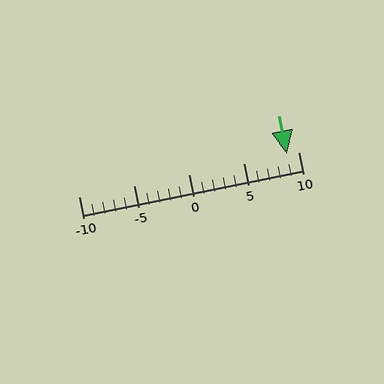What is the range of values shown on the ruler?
The ruler shows values from -10 to 10.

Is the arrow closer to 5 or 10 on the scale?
The arrow is closer to 10.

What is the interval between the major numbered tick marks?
The major tick marks are spaced 5 units apart.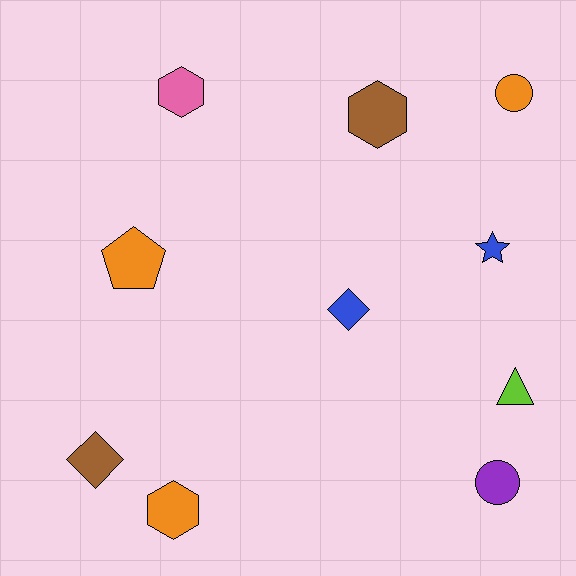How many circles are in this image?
There are 2 circles.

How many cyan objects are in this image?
There are no cyan objects.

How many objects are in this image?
There are 10 objects.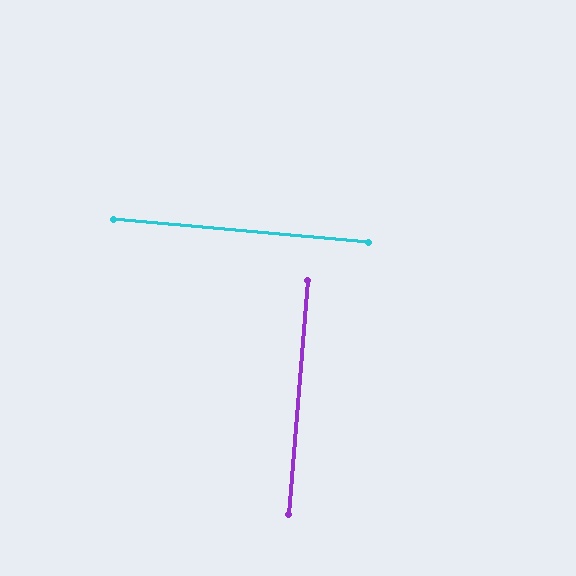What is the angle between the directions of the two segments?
Approximately 90 degrees.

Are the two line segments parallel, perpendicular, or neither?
Perpendicular — they meet at approximately 90°.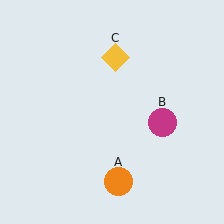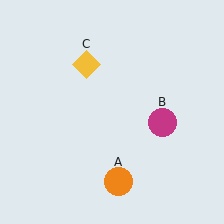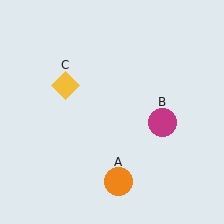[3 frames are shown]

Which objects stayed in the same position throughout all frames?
Orange circle (object A) and magenta circle (object B) remained stationary.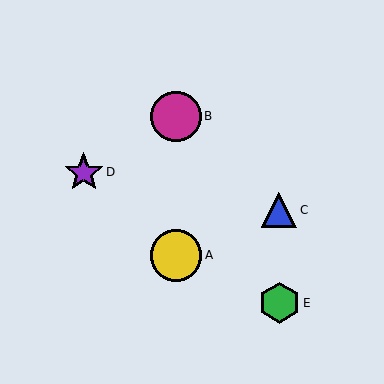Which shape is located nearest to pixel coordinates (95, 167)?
The purple star (labeled D) at (84, 172) is nearest to that location.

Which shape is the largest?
The yellow circle (labeled A) is the largest.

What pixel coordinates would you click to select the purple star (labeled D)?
Click at (84, 172) to select the purple star D.